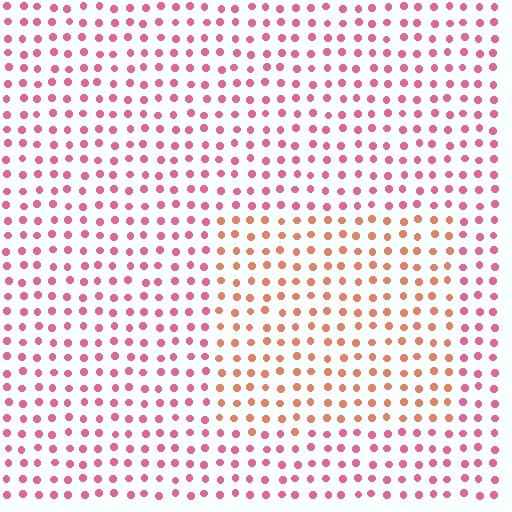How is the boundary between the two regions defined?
The boundary is defined purely by a slight shift in hue (about 43 degrees). Spacing, size, and orientation are identical on both sides.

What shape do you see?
I see a rectangle.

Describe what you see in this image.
The image is filled with small pink elements in a uniform arrangement. A rectangle-shaped region is visible where the elements are tinted to a slightly different hue, forming a subtle color boundary.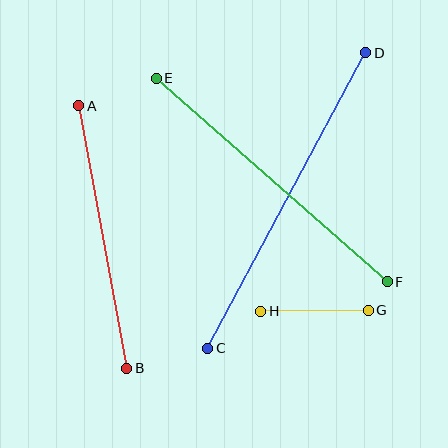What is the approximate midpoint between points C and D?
The midpoint is at approximately (287, 200) pixels.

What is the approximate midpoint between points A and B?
The midpoint is at approximately (103, 237) pixels.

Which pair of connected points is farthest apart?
Points C and D are farthest apart.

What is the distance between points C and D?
The distance is approximately 335 pixels.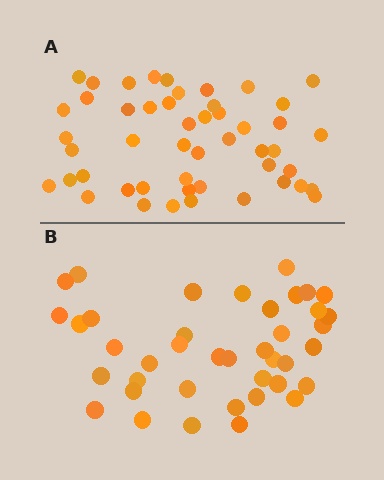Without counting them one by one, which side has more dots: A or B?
Region A (the top region) has more dots.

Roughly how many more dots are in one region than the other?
Region A has roughly 8 or so more dots than region B.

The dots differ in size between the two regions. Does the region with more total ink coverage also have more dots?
No. Region B has more total ink coverage because its dots are larger, but region A actually contains more individual dots. Total area can be misleading — the number of items is what matters here.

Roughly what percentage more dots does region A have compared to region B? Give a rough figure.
About 20% more.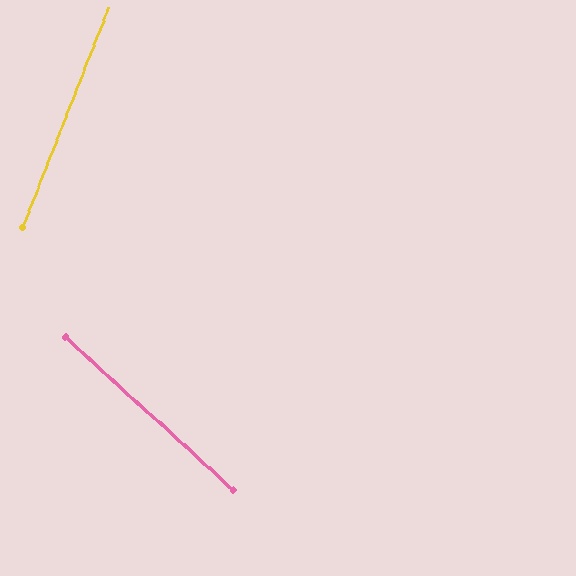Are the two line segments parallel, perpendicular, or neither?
Neither parallel nor perpendicular — they differ by about 69°.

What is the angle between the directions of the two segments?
Approximately 69 degrees.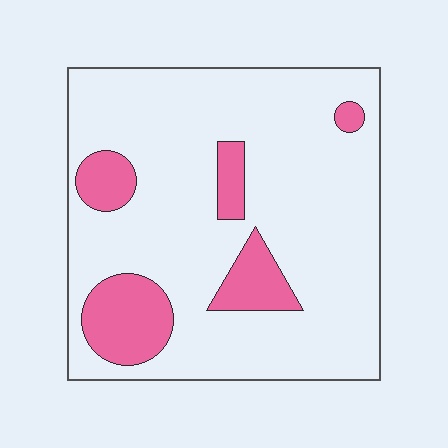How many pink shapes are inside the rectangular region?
5.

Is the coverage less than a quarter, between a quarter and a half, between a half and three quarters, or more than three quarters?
Less than a quarter.